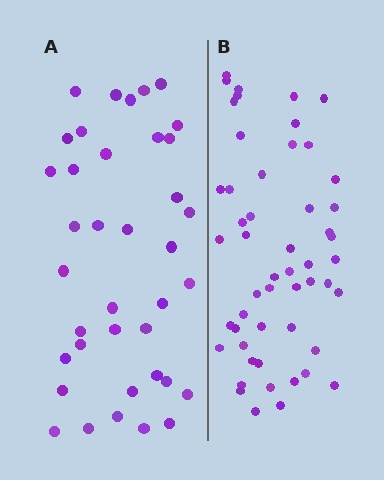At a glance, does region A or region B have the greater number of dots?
Region B (the right region) has more dots.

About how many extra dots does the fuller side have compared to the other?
Region B has approximately 15 more dots than region A.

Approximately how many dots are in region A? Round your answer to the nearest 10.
About 40 dots. (The exact count is 38, which rounds to 40.)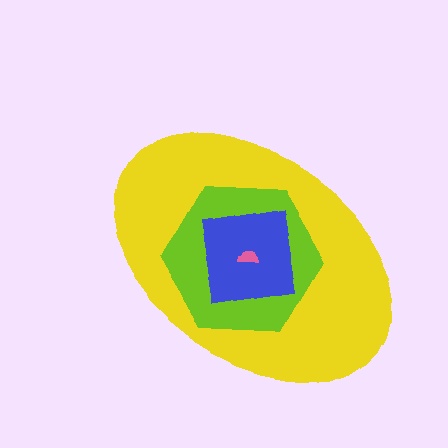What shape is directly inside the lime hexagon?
The blue square.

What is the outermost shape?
The yellow ellipse.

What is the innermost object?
The pink semicircle.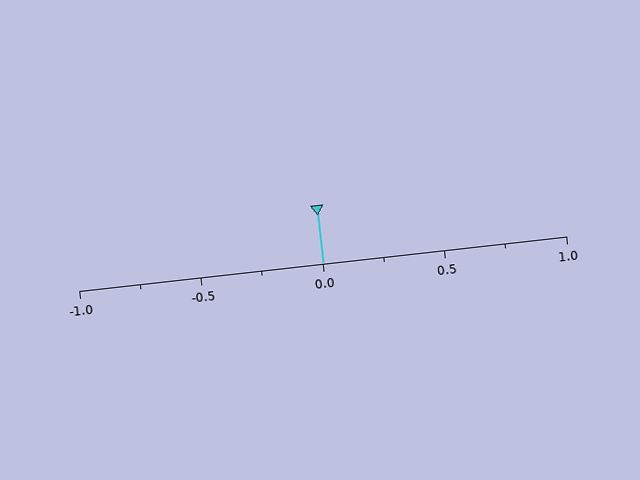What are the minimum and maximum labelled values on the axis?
The axis runs from -1.0 to 1.0.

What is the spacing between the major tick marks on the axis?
The major ticks are spaced 0.5 apart.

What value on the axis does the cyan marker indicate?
The marker indicates approximately 0.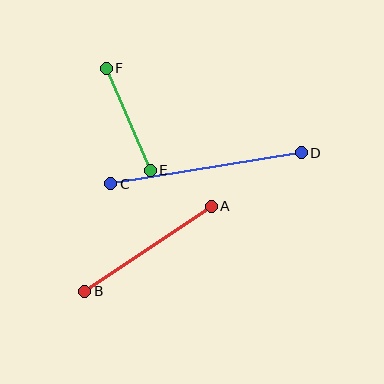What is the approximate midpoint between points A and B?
The midpoint is at approximately (148, 249) pixels.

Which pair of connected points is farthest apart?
Points C and D are farthest apart.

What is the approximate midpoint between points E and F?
The midpoint is at approximately (128, 119) pixels.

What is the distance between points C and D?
The distance is approximately 193 pixels.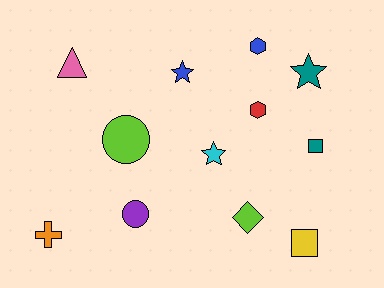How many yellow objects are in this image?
There is 1 yellow object.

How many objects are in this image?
There are 12 objects.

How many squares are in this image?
There are 2 squares.